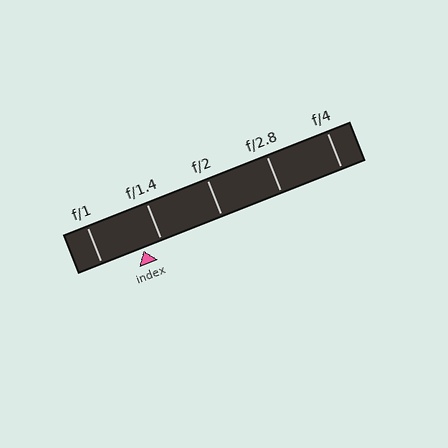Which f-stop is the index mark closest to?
The index mark is closest to f/1.4.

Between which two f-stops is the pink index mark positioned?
The index mark is between f/1 and f/1.4.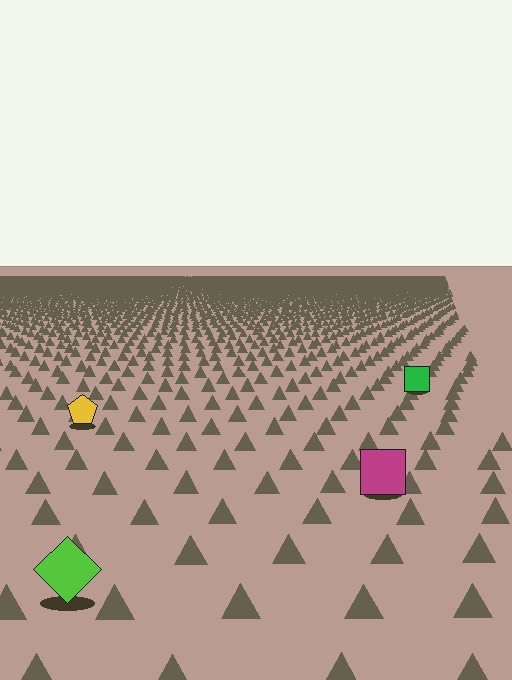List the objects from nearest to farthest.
From nearest to farthest: the lime diamond, the magenta square, the yellow pentagon, the green square.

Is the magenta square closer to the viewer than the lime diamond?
No. The lime diamond is closer — you can tell from the texture gradient: the ground texture is coarser near it.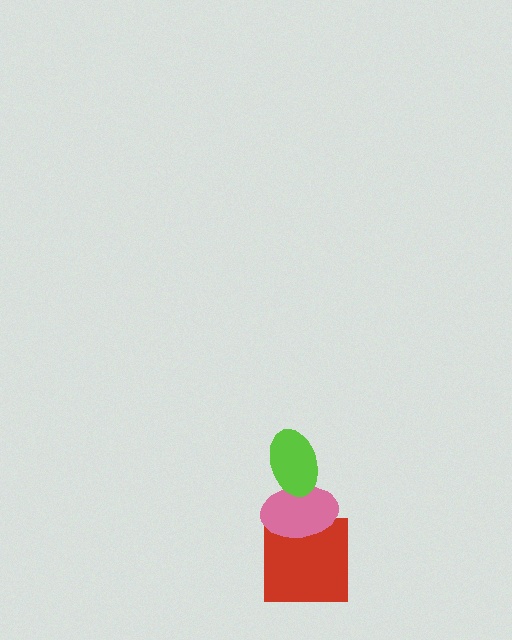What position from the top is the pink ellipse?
The pink ellipse is 2nd from the top.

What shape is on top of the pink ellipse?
The lime ellipse is on top of the pink ellipse.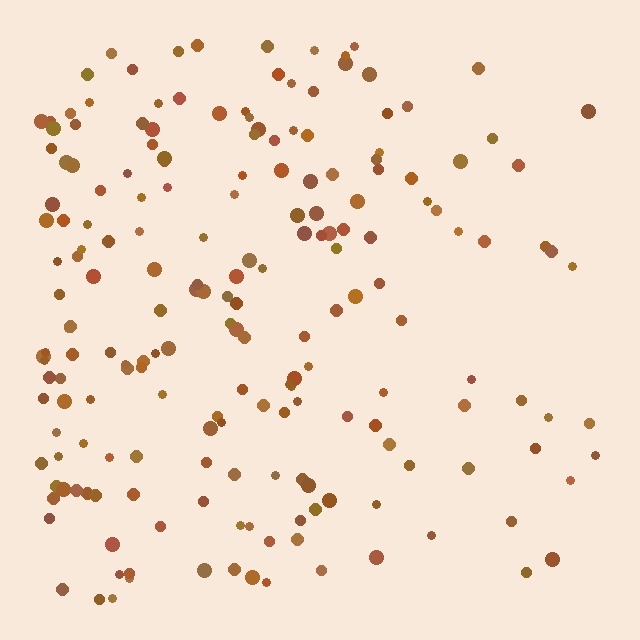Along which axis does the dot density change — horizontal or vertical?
Horizontal.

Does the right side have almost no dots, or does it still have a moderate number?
Still a moderate number, just noticeably fewer than the left.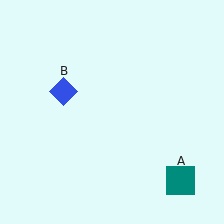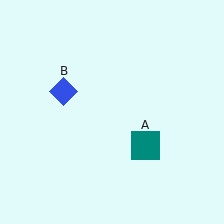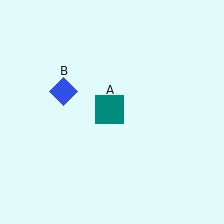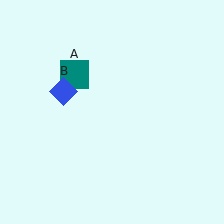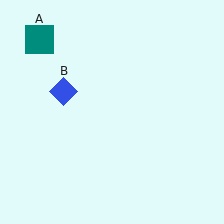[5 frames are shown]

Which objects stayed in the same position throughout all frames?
Blue diamond (object B) remained stationary.